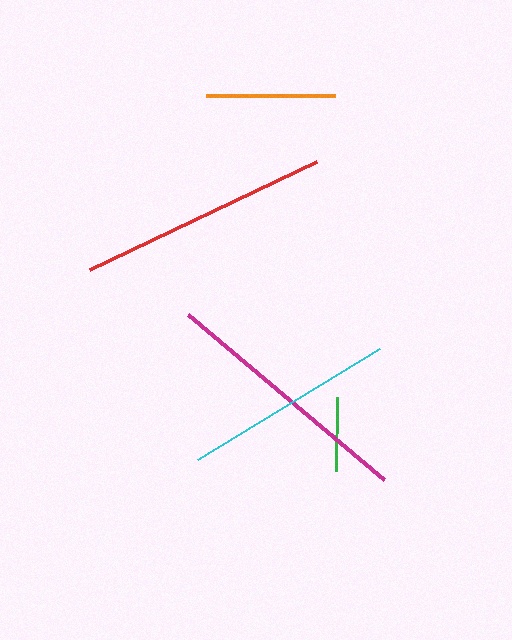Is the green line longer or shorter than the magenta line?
The magenta line is longer than the green line.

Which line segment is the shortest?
The green line is the shortest at approximately 74 pixels.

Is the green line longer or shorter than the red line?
The red line is longer than the green line.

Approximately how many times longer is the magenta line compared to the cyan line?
The magenta line is approximately 1.2 times the length of the cyan line.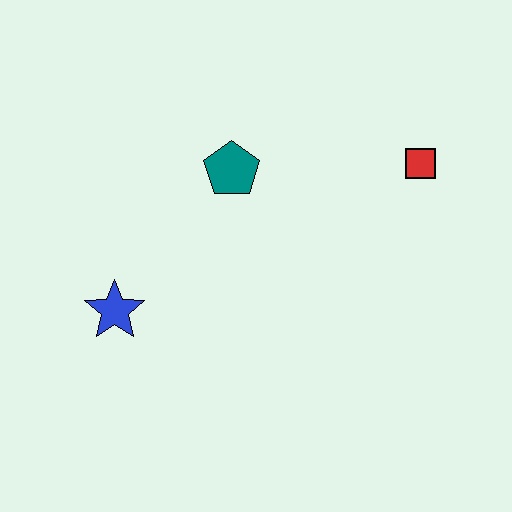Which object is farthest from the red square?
The blue star is farthest from the red square.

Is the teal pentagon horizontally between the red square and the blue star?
Yes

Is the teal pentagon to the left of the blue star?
No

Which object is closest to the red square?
The teal pentagon is closest to the red square.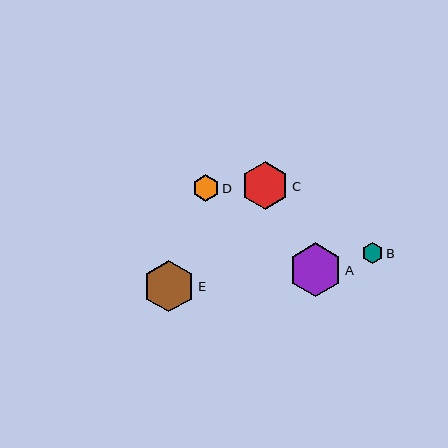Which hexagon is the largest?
Hexagon A is the largest with a size of approximately 54 pixels.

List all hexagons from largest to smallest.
From largest to smallest: A, E, C, D, B.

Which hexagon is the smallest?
Hexagon B is the smallest with a size of approximately 21 pixels.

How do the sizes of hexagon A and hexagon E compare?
Hexagon A and hexagon E are approximately the same size.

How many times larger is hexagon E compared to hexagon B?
Hexagon E is approximately 2.5 times the size of hexagon B.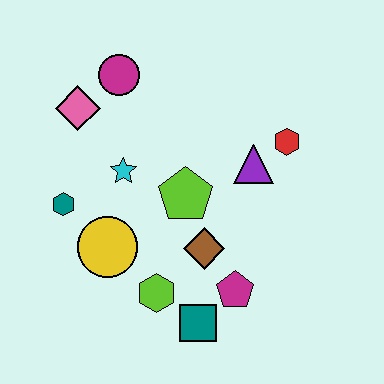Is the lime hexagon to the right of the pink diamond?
Yes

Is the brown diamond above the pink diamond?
No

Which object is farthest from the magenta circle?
The teal square is farthest from the magenta circle.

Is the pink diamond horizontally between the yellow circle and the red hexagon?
No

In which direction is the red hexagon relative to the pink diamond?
The red hexagon is to the right of the pink diamond.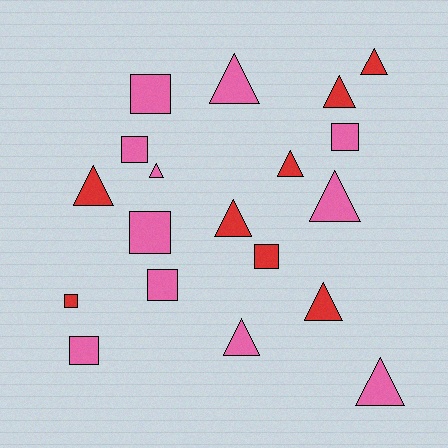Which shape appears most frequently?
Triangle, with 11 objects.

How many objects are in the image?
There are 19 objects.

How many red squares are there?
There are 2 red squares.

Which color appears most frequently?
Pink, with 11 objects.